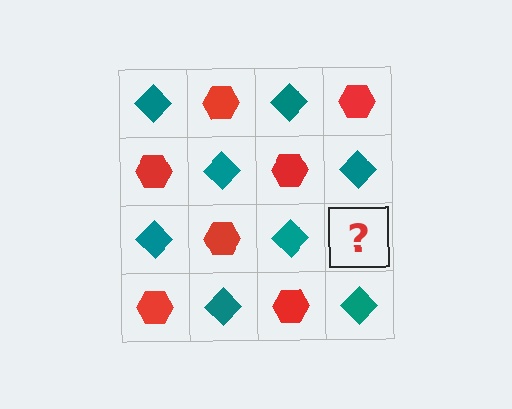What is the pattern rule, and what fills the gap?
The rule is that it alternates teal diamond and red hexagon in a checkerboard pattern. The gap should be filled with a red hexagon.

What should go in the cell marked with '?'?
The missing cell should contain a red hexagon.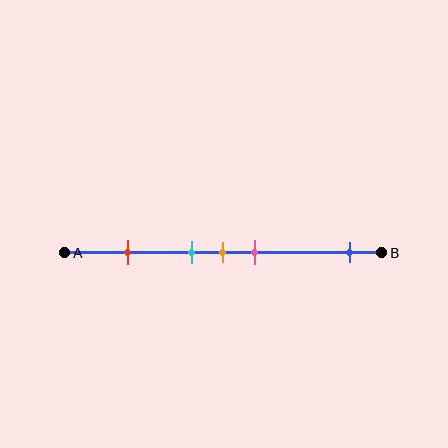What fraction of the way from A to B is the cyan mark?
The cyan mark is approximately 40% (0.4) of the way from A to B.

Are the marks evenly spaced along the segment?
No, the marks are not evenly spaced.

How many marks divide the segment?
There are 5 marks dividing the segment.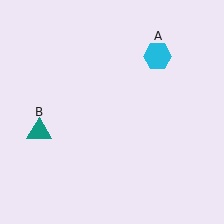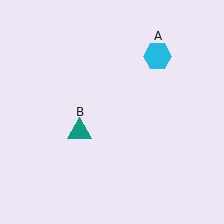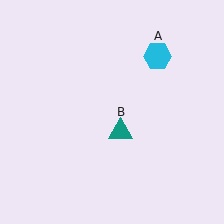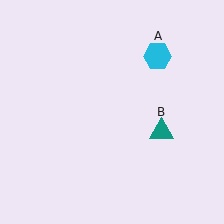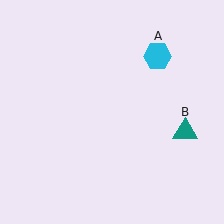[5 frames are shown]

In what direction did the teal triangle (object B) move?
The teal triangle (object B) moved right.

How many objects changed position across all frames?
1 object changed position: teal triangle (object B).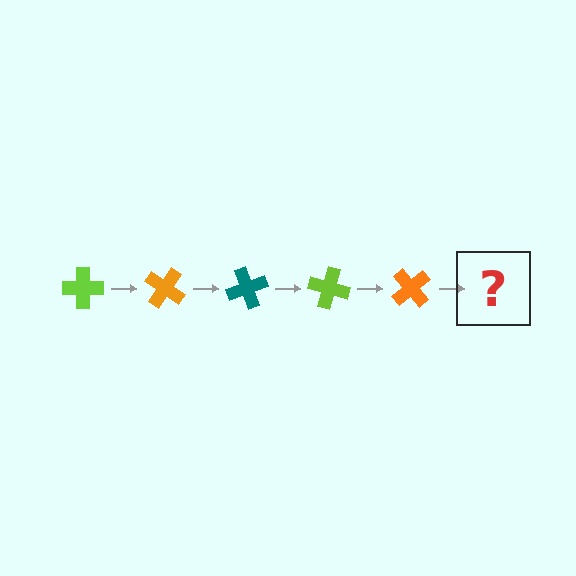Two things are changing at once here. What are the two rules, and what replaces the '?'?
The two rules are that it rotates 35 degrees each step and the color cycles through lime, orange, and teal. The '?' should be a teal cross, rotated 175 degrees from the start.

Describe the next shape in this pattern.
It should be a teal cross, rotated 175 degrees from the start.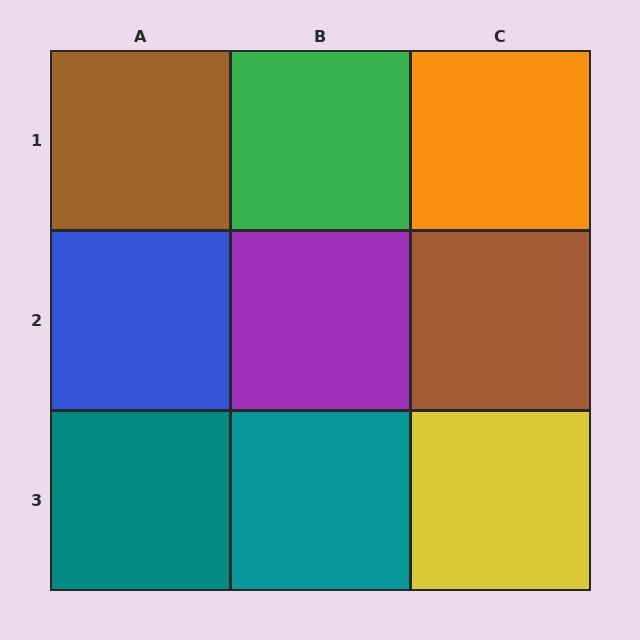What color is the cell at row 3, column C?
Yellow.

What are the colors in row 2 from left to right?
Blue, purple, brown.